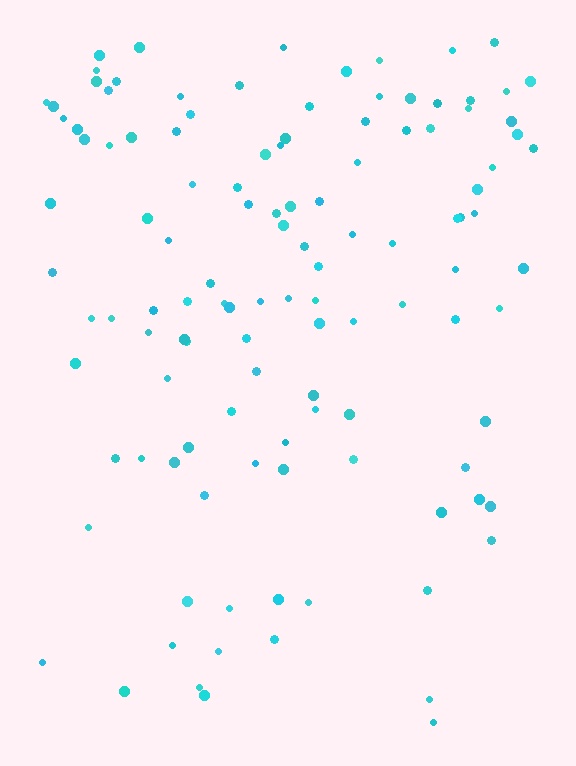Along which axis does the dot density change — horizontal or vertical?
Vertical.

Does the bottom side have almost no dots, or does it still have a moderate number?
Still a moderate number, just noticeably fewer than the top.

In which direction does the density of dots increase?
From bottom to top, with the top side densest.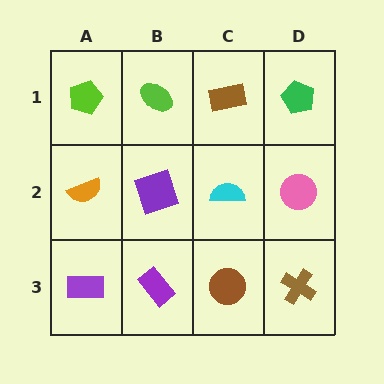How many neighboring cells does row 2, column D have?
3.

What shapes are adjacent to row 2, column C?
A brown rectangle (row 1, column C), a brown circle (row 3, column C), a purple square (row 2, column B), a pink circle (row 2, column D).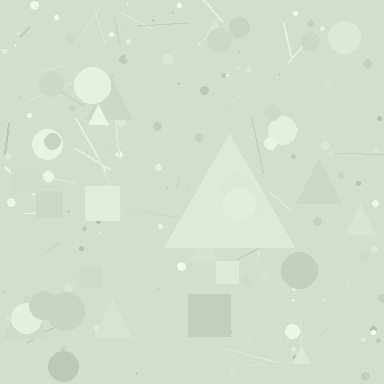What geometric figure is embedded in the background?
A triangle is embedded in the background.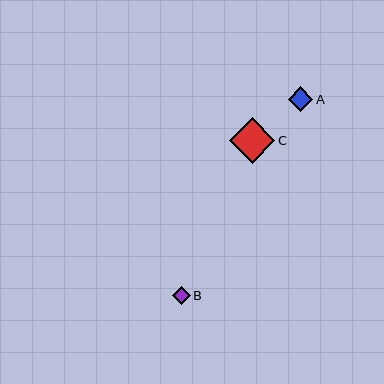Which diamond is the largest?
Diamond C is the largest with a size of approximately 45 pixels.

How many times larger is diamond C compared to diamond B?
Diamond C is approximately 2.6 times the size of diamond B.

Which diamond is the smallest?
Diamond B is the smallest with a size of approximately 18 pixels.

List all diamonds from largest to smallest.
From largest to smallest: C, A, B.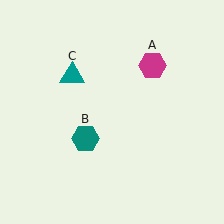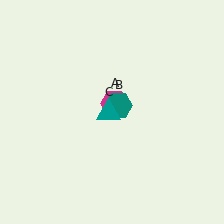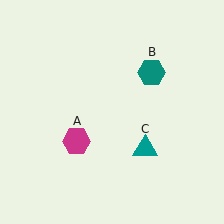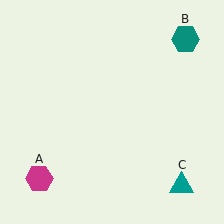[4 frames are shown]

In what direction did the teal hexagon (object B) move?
The teal hexagon (object B) moved up and to the right.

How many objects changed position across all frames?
3 objects changed position: magenta hexagon (object A), teal hexagon (object B), teal triangle (object C).